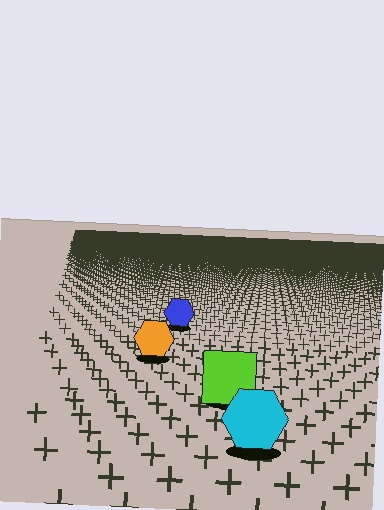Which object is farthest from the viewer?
The blue hexagon is farthest from the viewer. It appears smaller and the ground texture around it is denser.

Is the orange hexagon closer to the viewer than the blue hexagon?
Yes. The orange hexagon is closer — you can tell from the texture gradient: the ground texture is coarser near it.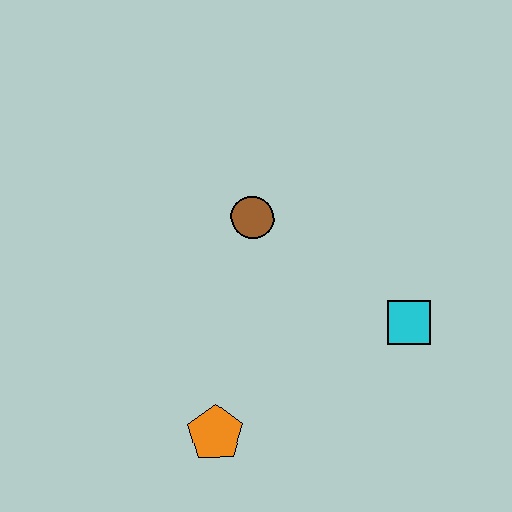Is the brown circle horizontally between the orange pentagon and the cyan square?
Yes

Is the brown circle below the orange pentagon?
No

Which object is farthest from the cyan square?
The orange pentagon is farthest from the cyan square.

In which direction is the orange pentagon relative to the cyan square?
The orange pentagon is to the left of the cyan square.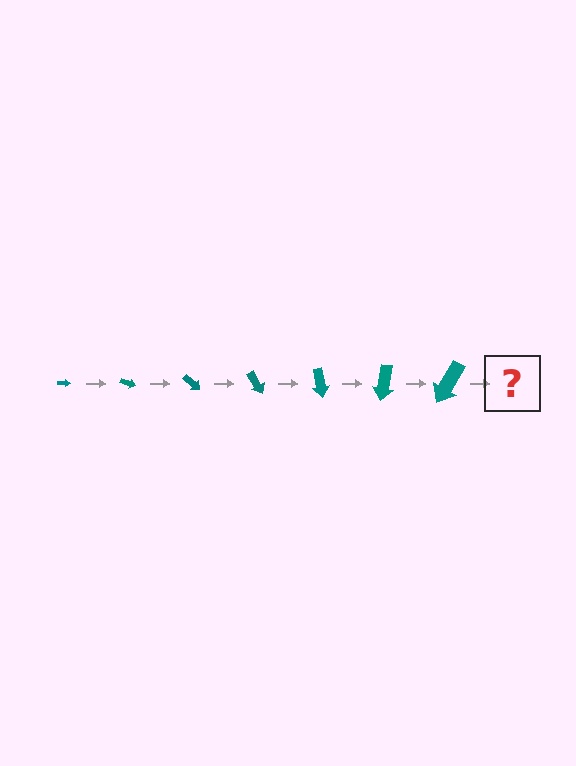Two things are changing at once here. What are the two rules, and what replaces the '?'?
The two rules are that the arrow grows larger each step and it rotates 20 degrees each step. The '?' should be an arrow, larger than the previous one and rotated 140 degrees from the start.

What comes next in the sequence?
The next element should be an arrow, larger than the previous one and rotated 140 degrees from the start.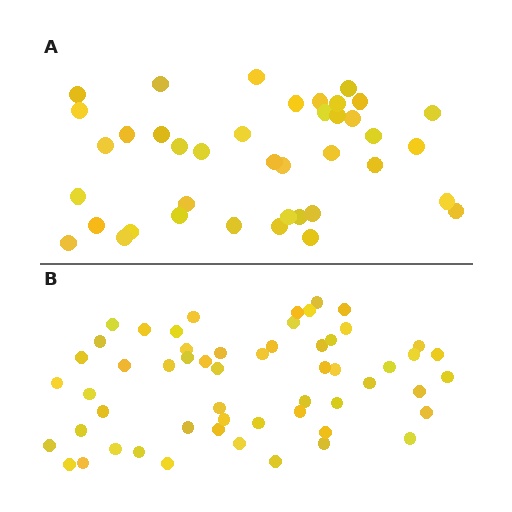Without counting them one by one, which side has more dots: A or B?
Region B (the bottom region) has more dots.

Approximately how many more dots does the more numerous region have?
Region B has approximately 15 more dots than region A.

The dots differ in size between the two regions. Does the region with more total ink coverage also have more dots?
No. Region A has more total ink coverage because its dots are larger, but region B actually contains more individual dots. Total area can be misleading — the number of items is what matters here.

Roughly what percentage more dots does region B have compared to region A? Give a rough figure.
About 40% more.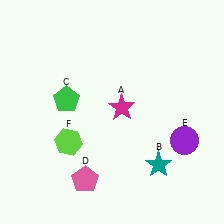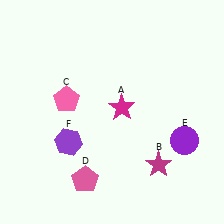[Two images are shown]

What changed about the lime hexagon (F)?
In Image 1, F is lime. In Image 2, it changed to purple.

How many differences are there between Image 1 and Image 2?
There are 3 differences between the two images.